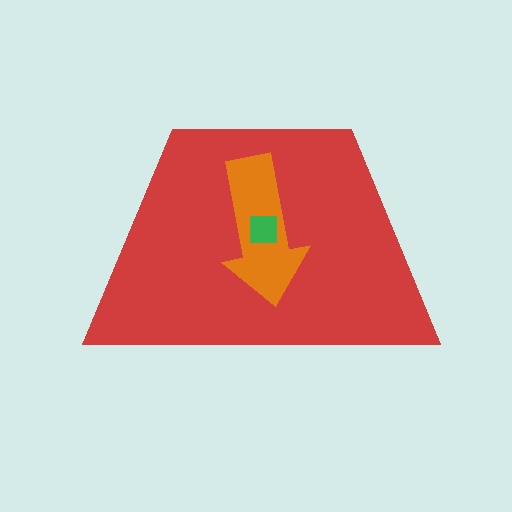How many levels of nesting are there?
3.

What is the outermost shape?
The red trapezoid.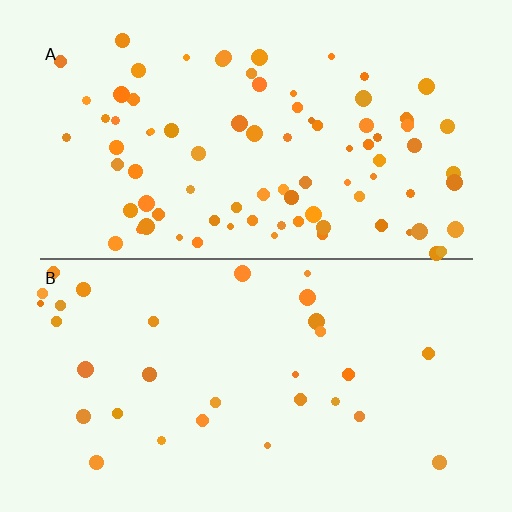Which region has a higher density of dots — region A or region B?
A (the top).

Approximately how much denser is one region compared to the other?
Approximately 2.7× — region A over region B.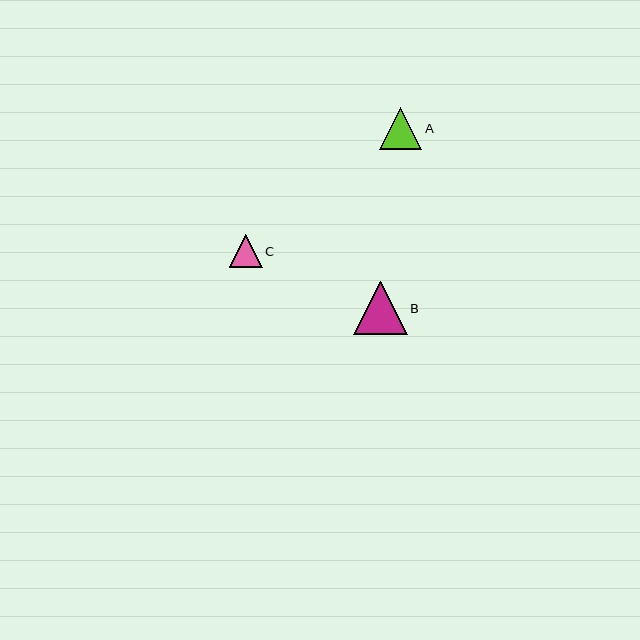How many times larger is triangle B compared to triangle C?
Triangle B is approximately 1.6 times the size of triangle C.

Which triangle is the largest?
Triangle B is the largest with a size of approximately 53 pixels.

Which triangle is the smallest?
Triangle C is the smallest with a size of approximately 33 pixels.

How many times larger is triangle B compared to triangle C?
Triangle B is approximately 1.6 times the size of triangle C.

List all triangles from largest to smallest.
From largest to smallest: B, A, C.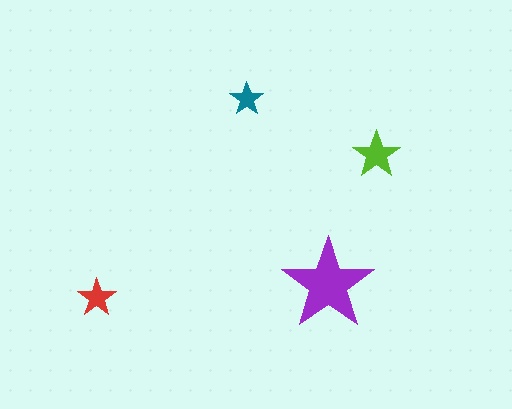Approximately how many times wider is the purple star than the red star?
About 2.5 times wider.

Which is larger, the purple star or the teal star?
The purple one.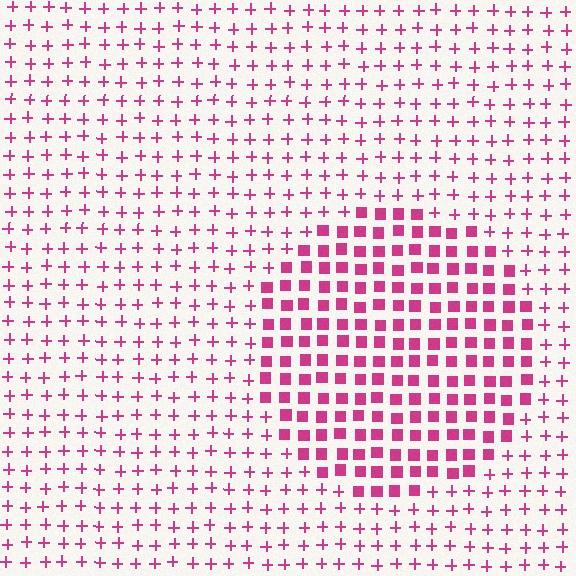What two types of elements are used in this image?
The image uses squares inside the circle region and plus signs outside it.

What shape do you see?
I see a circle.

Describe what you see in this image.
The image is filled with small magenta elements arranged in a uniform grid. A circle-shaped region contains squares, while the surrounding area contains plus signs. The boundary is defined purely by the change in element shape.